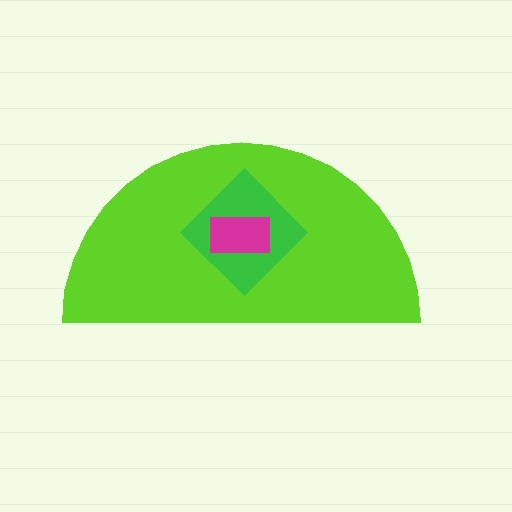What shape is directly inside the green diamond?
The magenta rectangle.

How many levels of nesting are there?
3.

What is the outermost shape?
The lime semicircle.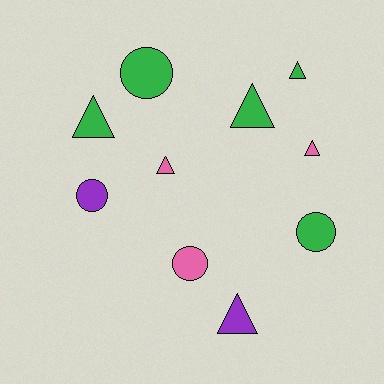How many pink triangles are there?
There are 2 pink triangles.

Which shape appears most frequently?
Triangle, with 6 objects.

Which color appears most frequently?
Green, with 5 objects.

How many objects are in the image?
There are 10 objects.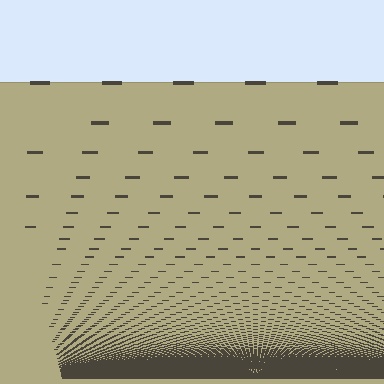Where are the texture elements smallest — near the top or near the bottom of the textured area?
Near the bottom.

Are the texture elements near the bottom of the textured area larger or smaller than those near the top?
Smaller. The gradient is inverted — elements near the bottom are smaller and denser.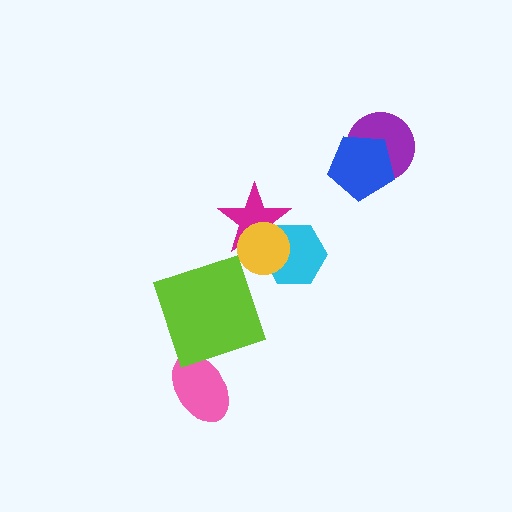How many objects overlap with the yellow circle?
2 objects overlap with the yellow circle.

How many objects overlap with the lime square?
0 objects overlap with the lime square.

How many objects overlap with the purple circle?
1 object overlaps with the purple circle.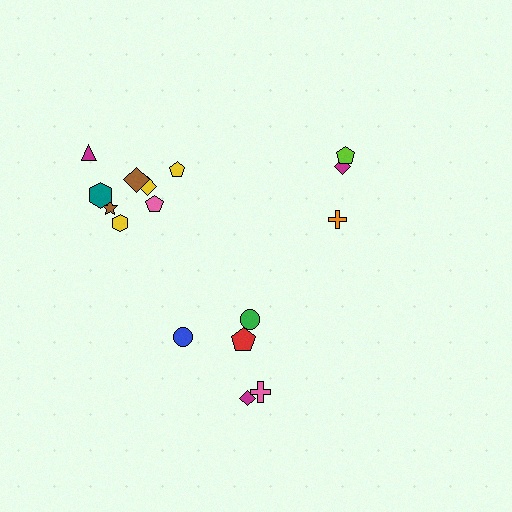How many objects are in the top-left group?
There are 8 objects.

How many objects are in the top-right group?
There are 3 objects.